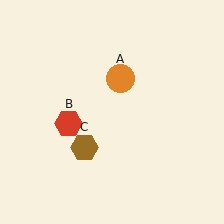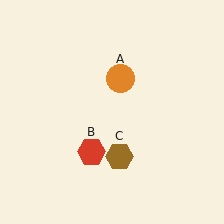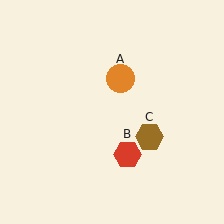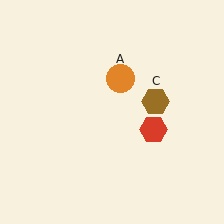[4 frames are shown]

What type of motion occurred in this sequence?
The red hexagon (object B), brown hexagon (object C) rotated counterclockwise around the center of the scene.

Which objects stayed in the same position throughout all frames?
Orange circle (object A) remained stationary.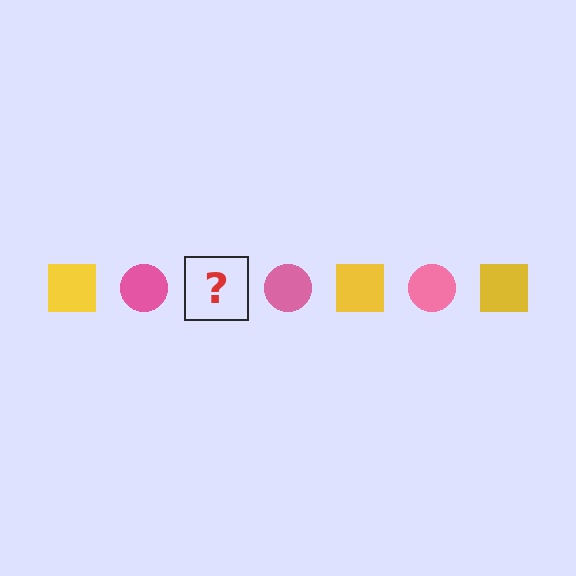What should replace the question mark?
The question mark should be replaced with a yellow square.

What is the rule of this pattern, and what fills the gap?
The rule is that the pattern alternates between yellow square and pink circle. The gap should be filled with a yellow square.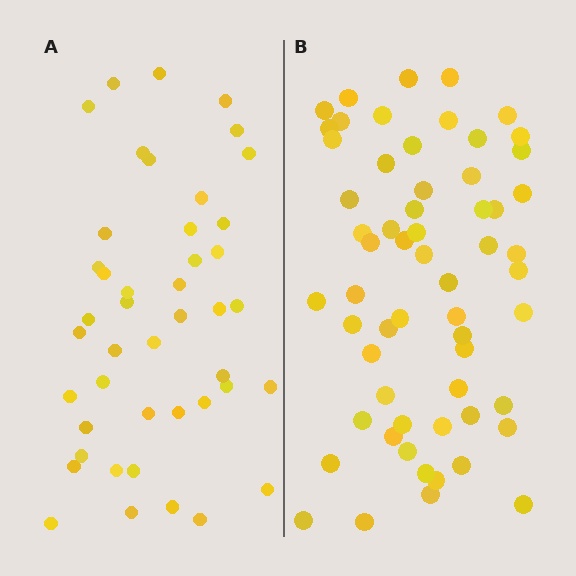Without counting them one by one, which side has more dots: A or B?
Region B (the right region) has more dots.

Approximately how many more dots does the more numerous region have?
Region B has approximately 15 more dots than region A.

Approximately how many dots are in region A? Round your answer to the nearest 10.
About 40 dots. (The exact count is 44, which rounds to 40.)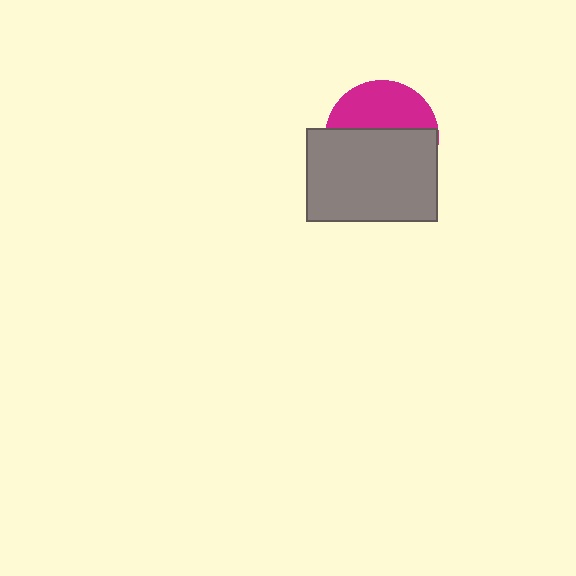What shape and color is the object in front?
The object in front is a gray rectangle.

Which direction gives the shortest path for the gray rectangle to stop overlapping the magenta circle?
Moving down gives the shortest separation.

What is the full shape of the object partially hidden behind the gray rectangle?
The partially hidden object is a magenta circle.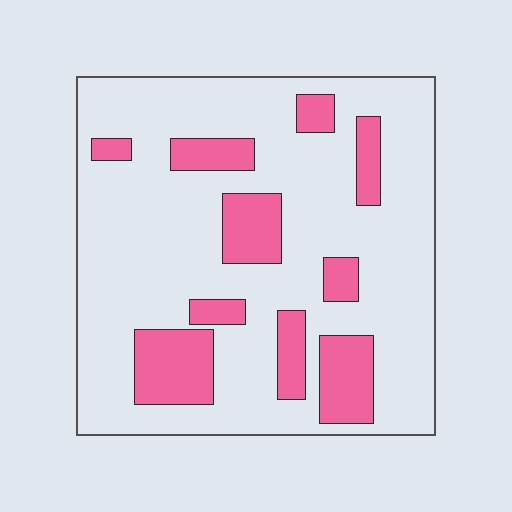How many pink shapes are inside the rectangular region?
10.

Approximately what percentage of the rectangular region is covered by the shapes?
Approximately 20%.